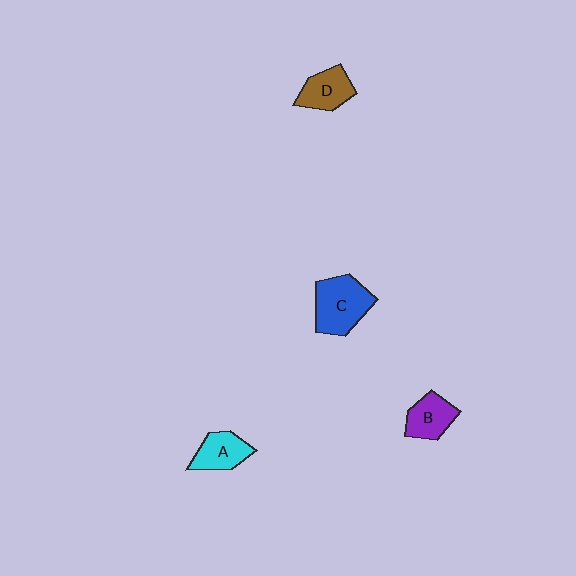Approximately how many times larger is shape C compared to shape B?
Approximately 1.5 times.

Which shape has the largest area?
Shape C (blue).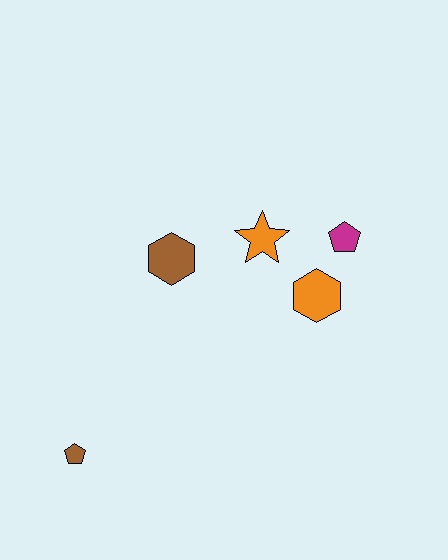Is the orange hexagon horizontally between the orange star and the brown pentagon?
No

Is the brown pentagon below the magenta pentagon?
Yes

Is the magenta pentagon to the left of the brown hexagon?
No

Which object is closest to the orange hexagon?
The magenta pentagon is closest to the orange hexagon.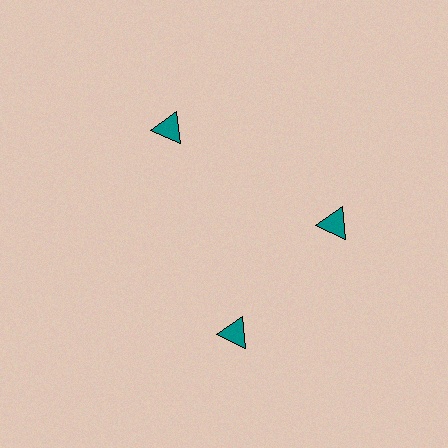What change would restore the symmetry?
The symmetry would be restored by rotating it back into even spacing with its neighbors so that all 3 triangles sit at equal angles and equal distance from the center.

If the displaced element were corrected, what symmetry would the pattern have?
It would have 3-fold rotational symmetry — the pattern would map onto itself every 120 degrees.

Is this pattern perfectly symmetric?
No. The 3 teal triangles are arranged in a ring, but one element near the 7 o'clock position is rotated out of alignment along the ring, breaking the 3-fold rotational symmetry.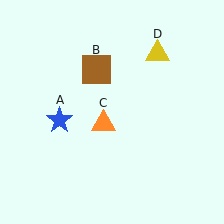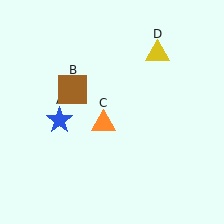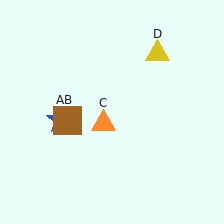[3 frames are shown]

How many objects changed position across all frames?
1 object changed position: brown square (object B).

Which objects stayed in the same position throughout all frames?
Blue star (object A) and orange triangle (object C) and yellow triangle (object D) remained stationary.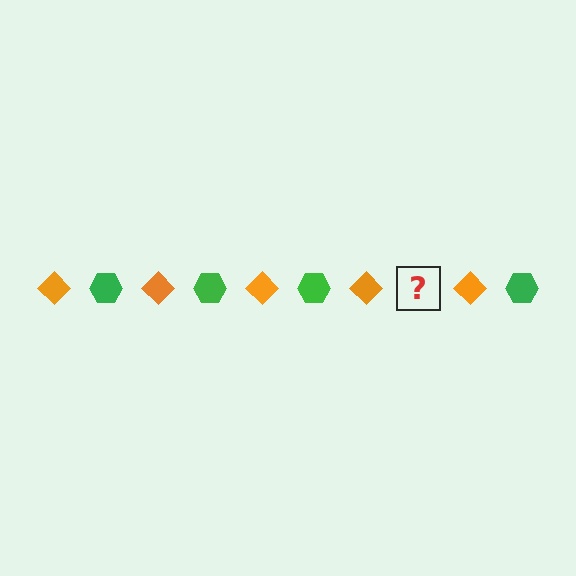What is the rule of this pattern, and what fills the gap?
The rule is that the pattern alternates between orange diamond and green hexagon. The gap should be filled with a green hexagon.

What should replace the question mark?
The question mark should be replaced with a green hexagon.